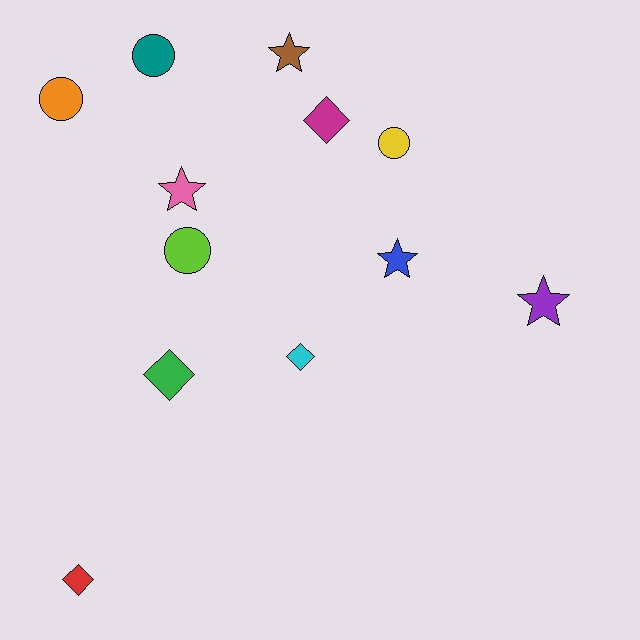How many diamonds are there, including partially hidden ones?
There are 4 diamonds.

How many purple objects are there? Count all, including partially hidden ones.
There is 1 purple object.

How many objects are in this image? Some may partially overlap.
There are 12 objects.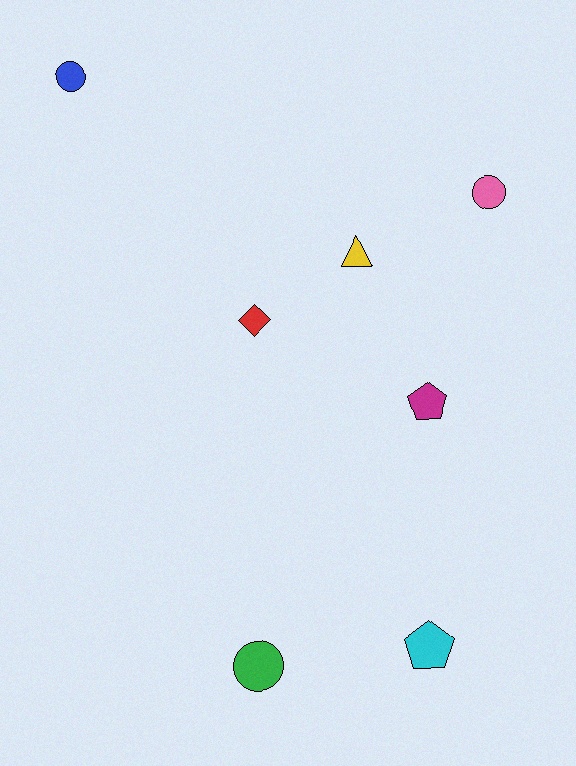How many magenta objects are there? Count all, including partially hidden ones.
There is 1 magenta object.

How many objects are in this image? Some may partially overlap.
There are 7 objects.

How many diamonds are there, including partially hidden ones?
There is 1 diamond.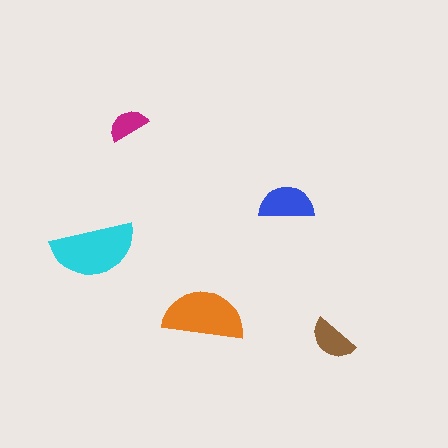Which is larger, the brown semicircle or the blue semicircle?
The blue one.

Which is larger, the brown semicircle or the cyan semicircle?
The cyan one.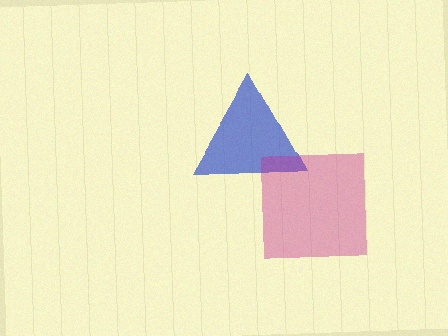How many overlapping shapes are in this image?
There are 2 overlapping shapes in the image.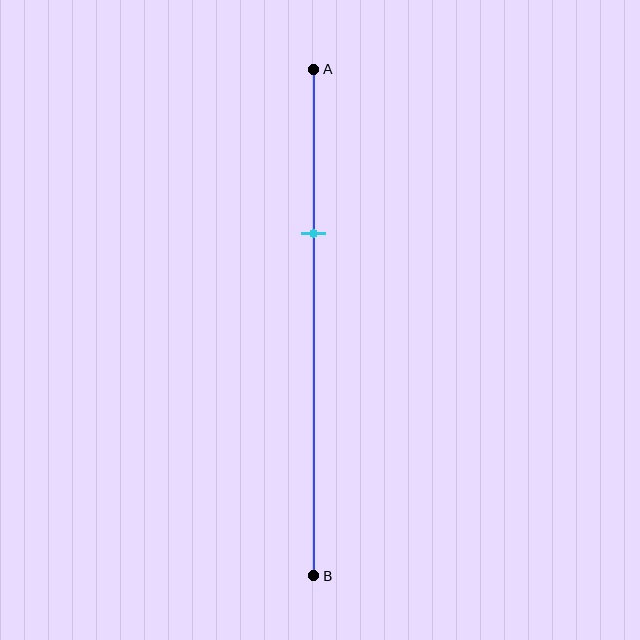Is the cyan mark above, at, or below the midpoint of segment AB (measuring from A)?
The cyan mark is above the midpoint of segment AB.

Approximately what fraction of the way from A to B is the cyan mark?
The cyan mark is approximately 30% of the way from A to B.